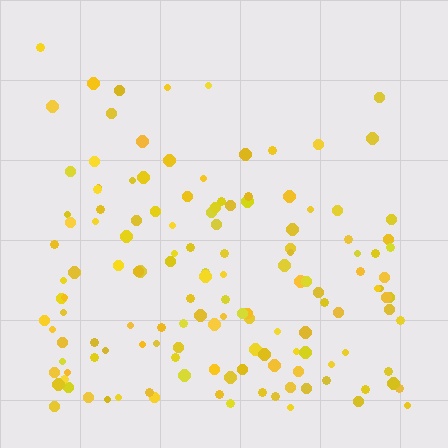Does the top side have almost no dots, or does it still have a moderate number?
Still a moderate number, just noticeably fewer than the bottom.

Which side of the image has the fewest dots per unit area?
The top.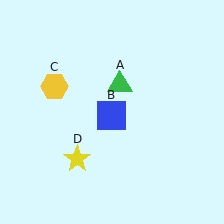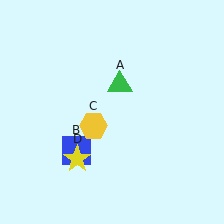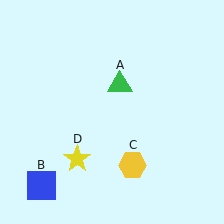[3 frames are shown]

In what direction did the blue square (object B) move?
The blue square (object B) moved down and to the left.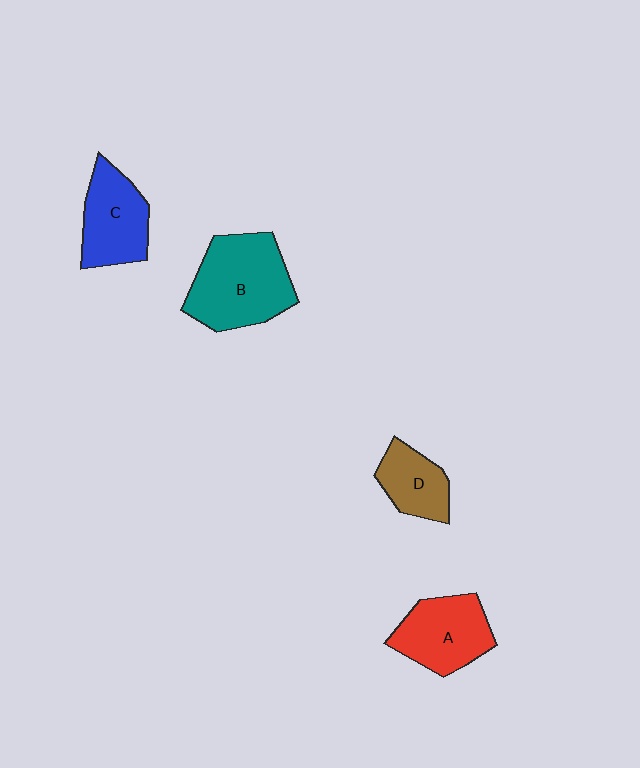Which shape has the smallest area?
Shape D (brown).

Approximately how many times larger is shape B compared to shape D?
Approximately 2.0 times.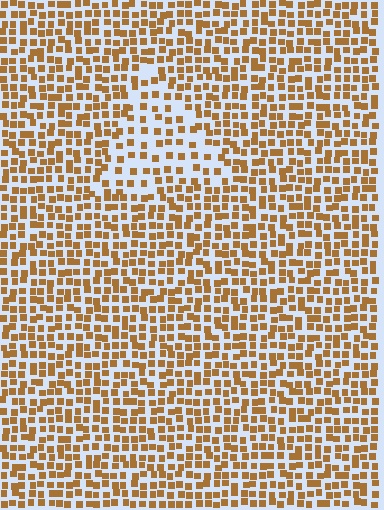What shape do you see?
I see a triangle.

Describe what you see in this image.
The image contains small brown elements arranged at two different densities. A triangle-shaped region is visible where the elements are less densely packed than the surrounding area.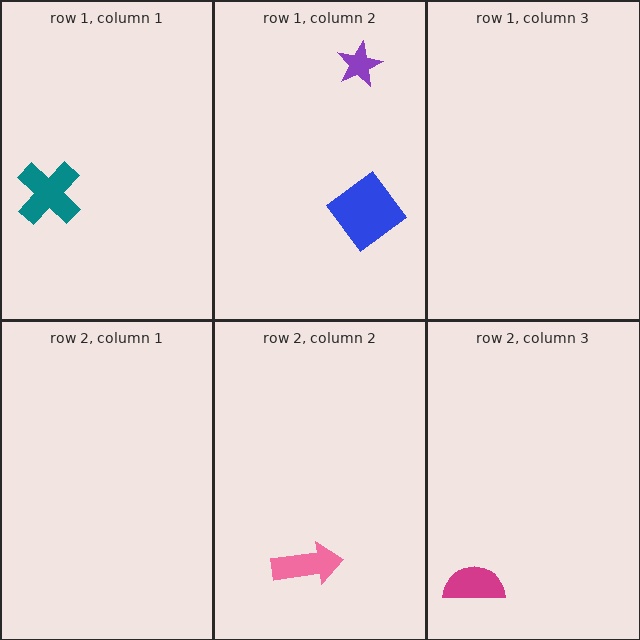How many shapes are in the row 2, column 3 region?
1.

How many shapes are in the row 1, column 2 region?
2.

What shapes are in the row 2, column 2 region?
The pink arrow.